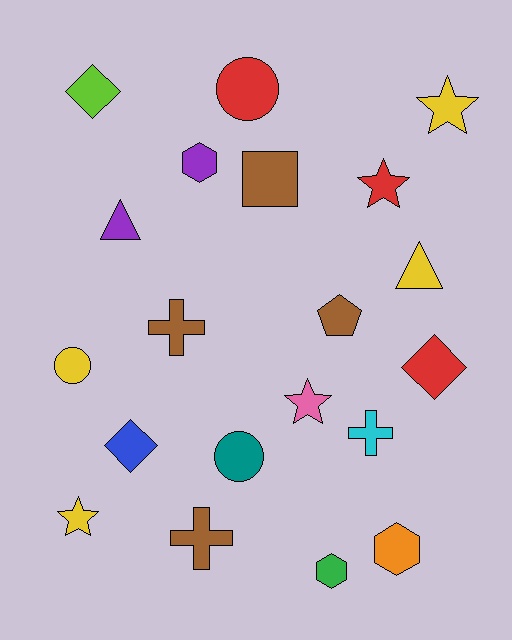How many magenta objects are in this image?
There are no magenta objects.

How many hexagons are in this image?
There are 3 hexagons.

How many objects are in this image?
There are 20 objects.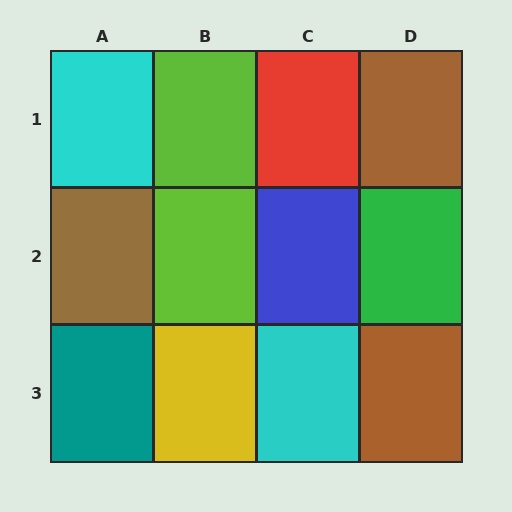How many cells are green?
1 cell is green.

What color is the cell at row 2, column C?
Blue.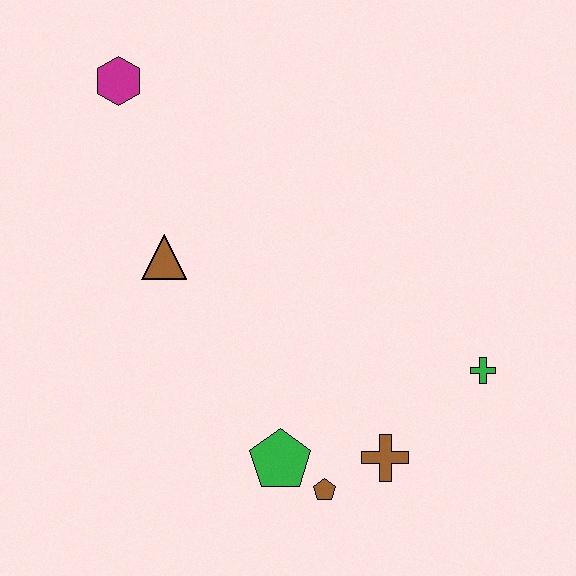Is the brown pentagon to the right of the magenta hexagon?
Yes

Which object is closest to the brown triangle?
The magenta hexagon is closest to the brown triangle.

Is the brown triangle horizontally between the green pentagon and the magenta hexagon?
Yes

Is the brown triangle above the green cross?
Yes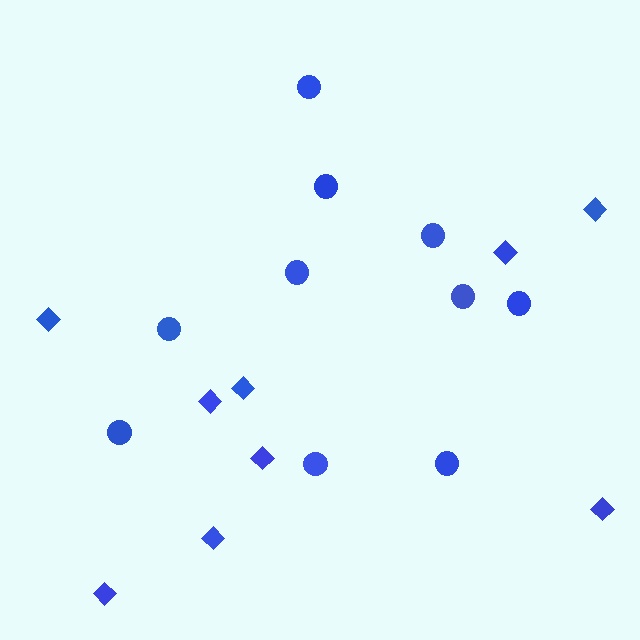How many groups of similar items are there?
There are 2 groups: one group of diamonds (9) and one group of circles (10).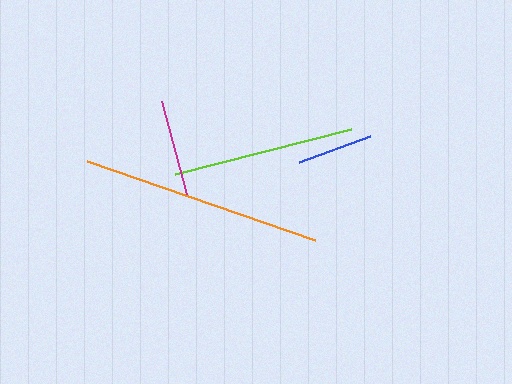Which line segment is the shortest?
The blue line is the shortest at approximately 76 pixels.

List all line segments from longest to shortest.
From longest to shortest: orange, lime, magenta, blue.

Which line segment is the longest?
The orange line is the longest at approximately 242 pixels.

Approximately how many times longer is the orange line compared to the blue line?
The orange line is approximately 3.2 times the length of the blue line.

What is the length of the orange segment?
The orange segment is approximately 242 pixels long.